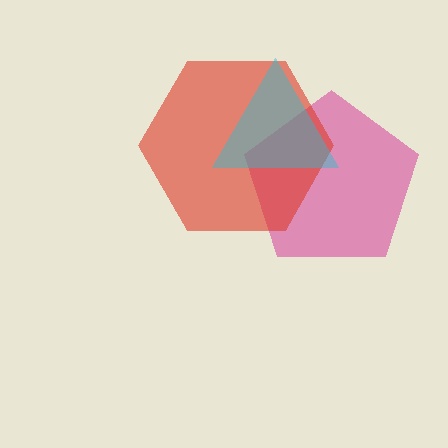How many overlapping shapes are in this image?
There are 3 overlapping shapes in the image.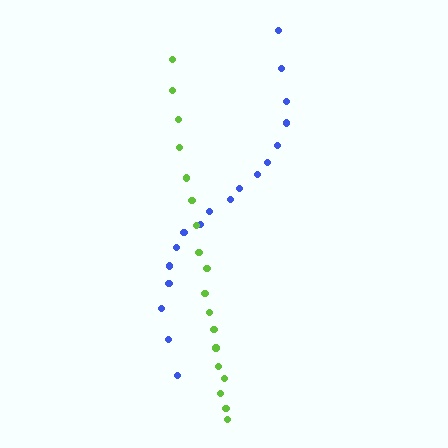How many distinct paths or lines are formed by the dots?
There are 2 distinct paths.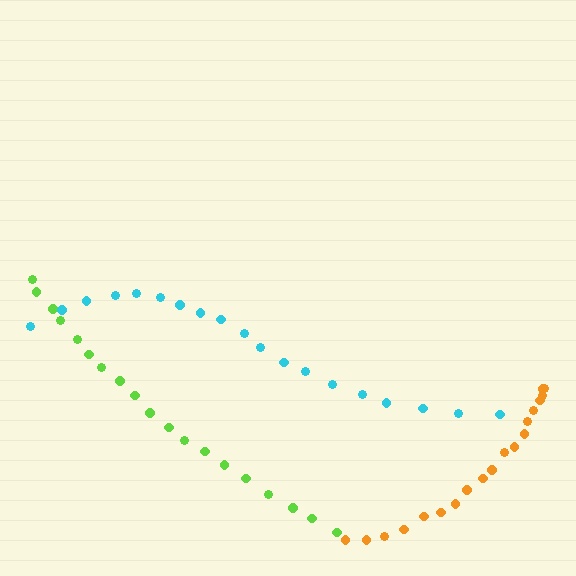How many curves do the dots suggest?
There are 3 distinct paths.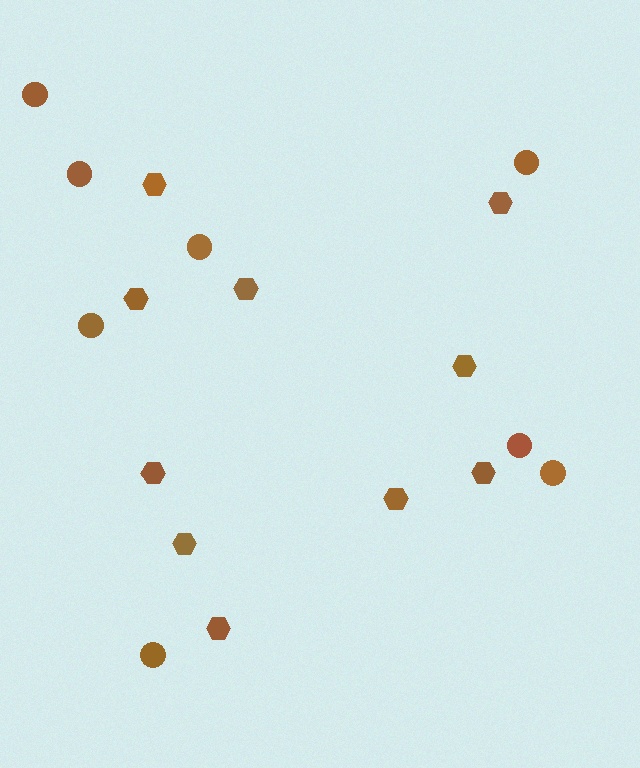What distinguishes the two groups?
There are 2 groups: one group of hexagons (10) and one group of circles (8).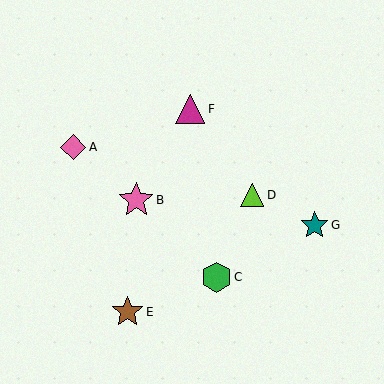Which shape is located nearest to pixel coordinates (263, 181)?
The lime triangle (labeled D) at (252, 195) is nearest to that location.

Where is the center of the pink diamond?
The center of the pink diamond is at (73, 147).